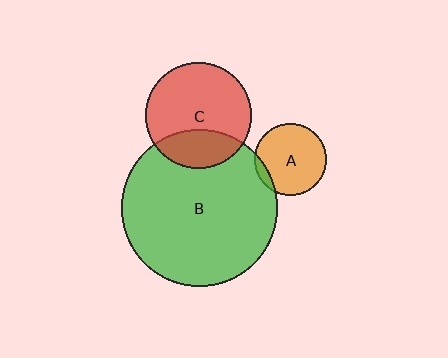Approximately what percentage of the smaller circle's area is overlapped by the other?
Approximately 10%.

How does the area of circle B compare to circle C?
Approximately 2.2 times.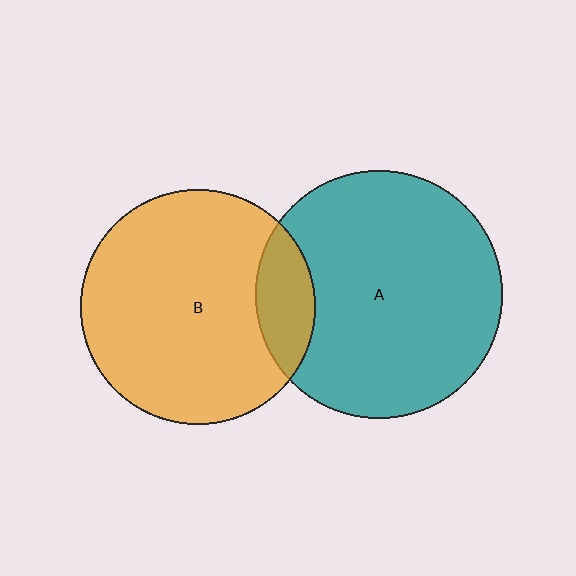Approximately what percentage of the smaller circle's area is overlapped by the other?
Approximately 15%.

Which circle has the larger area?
Circle A (teal).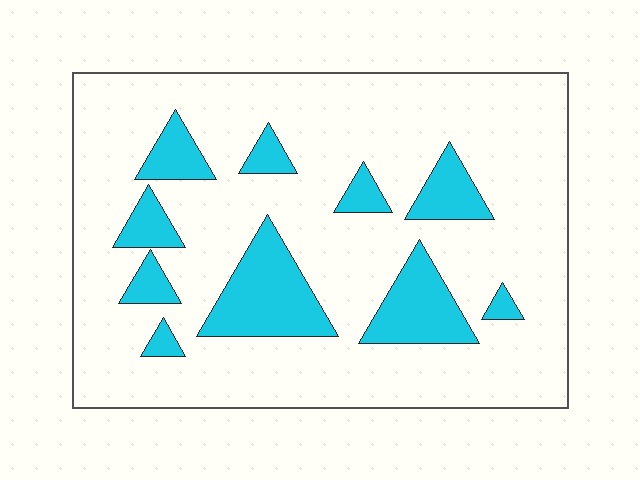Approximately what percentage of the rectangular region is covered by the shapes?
Approximately 20%.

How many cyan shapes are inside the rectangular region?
10.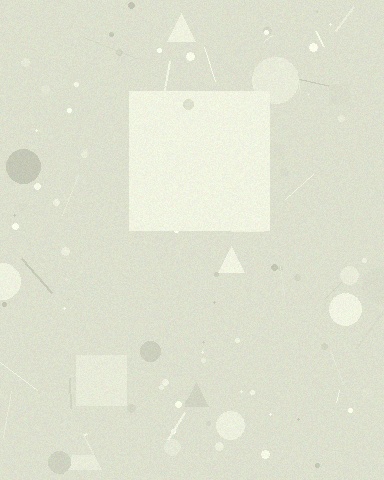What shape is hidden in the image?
A square is hidden in the image.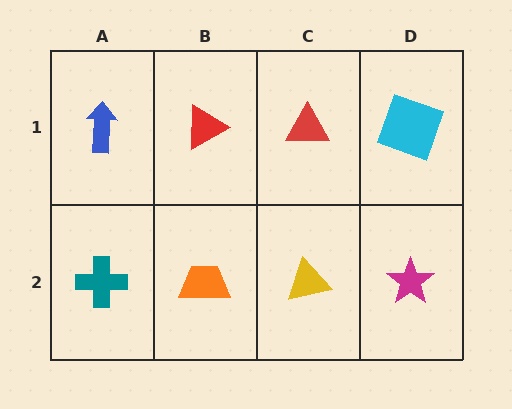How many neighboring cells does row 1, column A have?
2.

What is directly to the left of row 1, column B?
A blue arrow.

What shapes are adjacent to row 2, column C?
A red triangle (row 1, column C), an orange trapezoid (row 2, column B), a magenta star (row 2, column D).